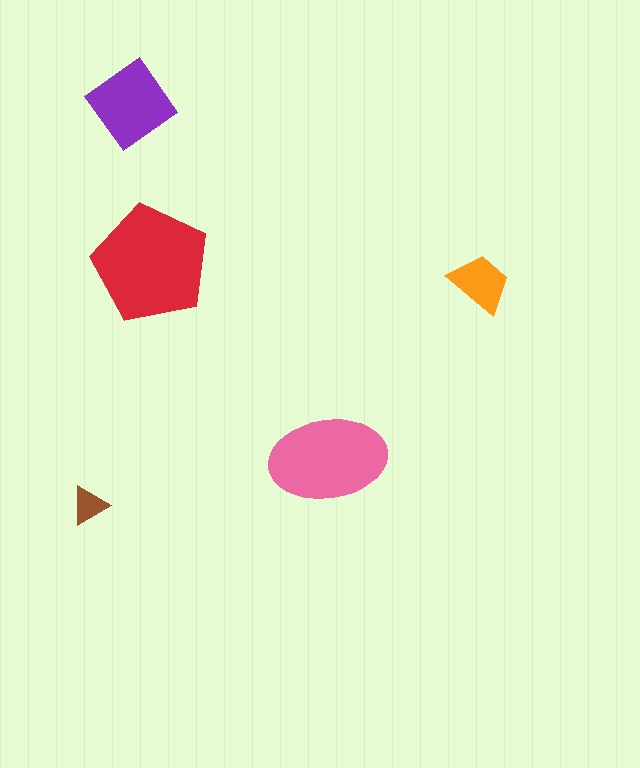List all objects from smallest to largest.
The brown triangle, the orange trapezoid, the purple diamond, the pink ellipse, the red pentagon.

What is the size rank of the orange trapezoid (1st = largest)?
4th.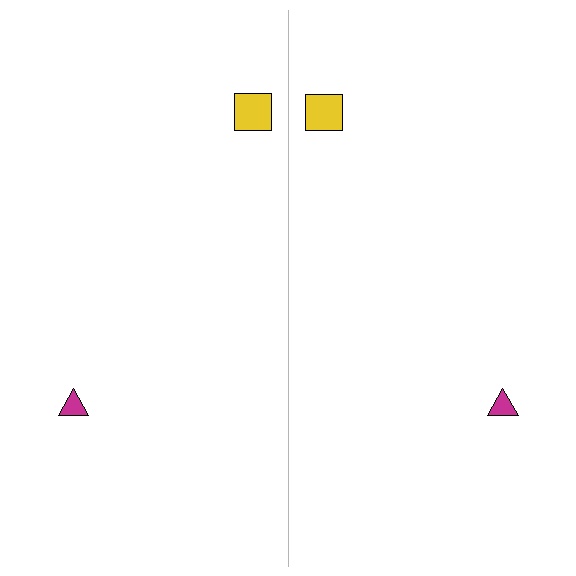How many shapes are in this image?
There are 4 shapes in this image.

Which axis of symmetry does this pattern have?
The pattern has a vertical axis of symmetry running through the center of the image.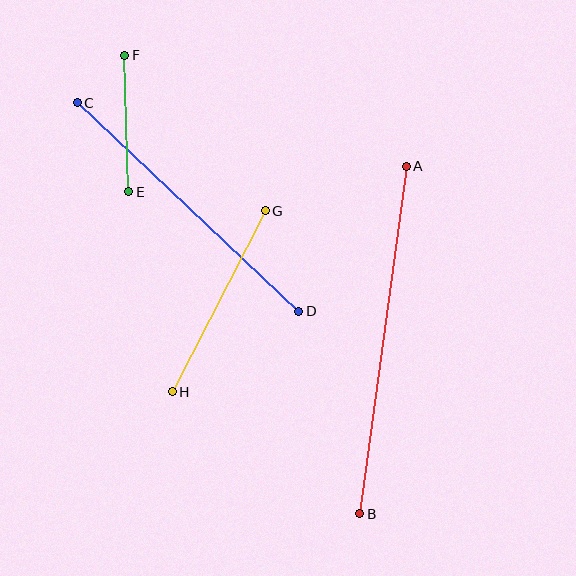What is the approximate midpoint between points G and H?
The midpoint is at approximately (219, 301) pixels.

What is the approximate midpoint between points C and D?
The midpoint is at approximately (188, 207) pixels.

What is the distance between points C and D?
The distance is approximately 304 pixels.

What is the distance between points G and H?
The distance is approximately 203 pixels.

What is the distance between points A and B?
The distance is approximately 350 pixels.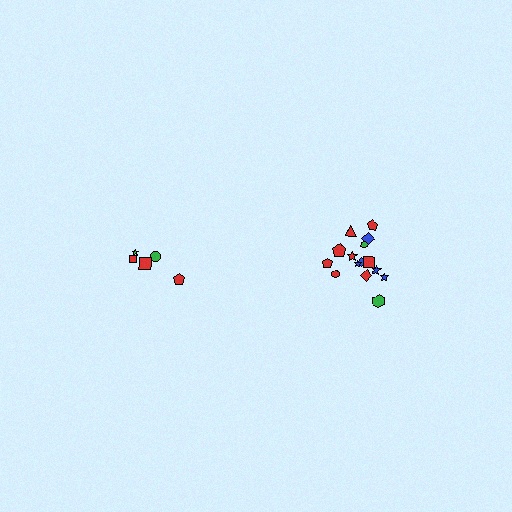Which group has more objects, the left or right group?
The right group.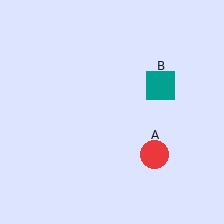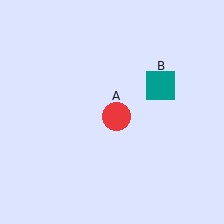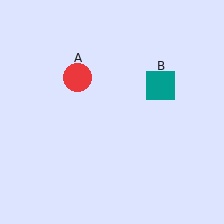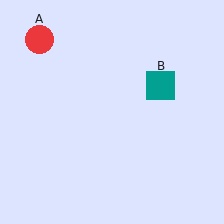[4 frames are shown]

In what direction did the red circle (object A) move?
The red circle (object A) moved up and to the left.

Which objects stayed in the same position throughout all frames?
Teal square (object B) remained stationary.